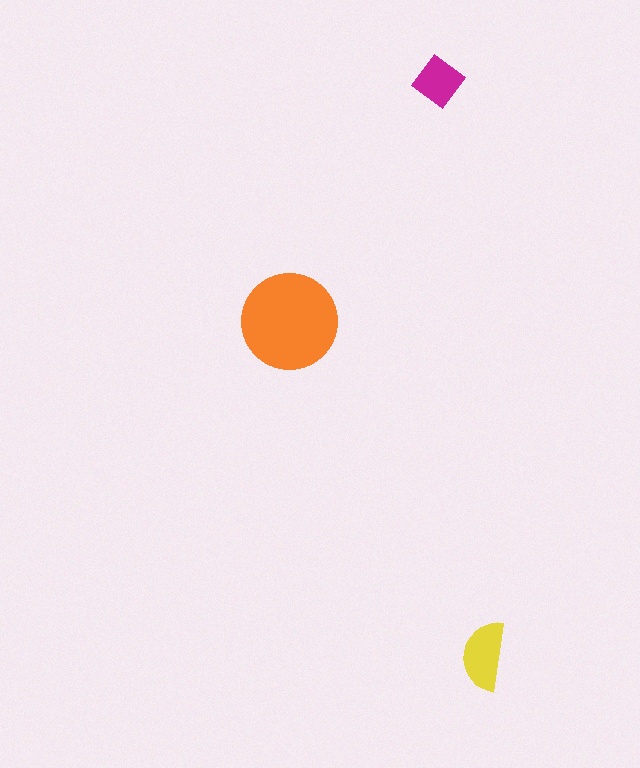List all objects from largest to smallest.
The orange circle, the yellow semicircle, the magenta diamond.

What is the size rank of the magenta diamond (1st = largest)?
3rd.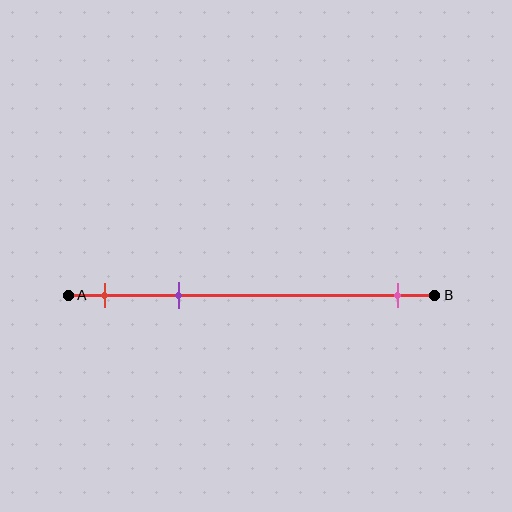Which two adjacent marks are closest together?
The red and purple marks are the closest adjacent pair.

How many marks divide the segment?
There are 3 marks dividing the segment.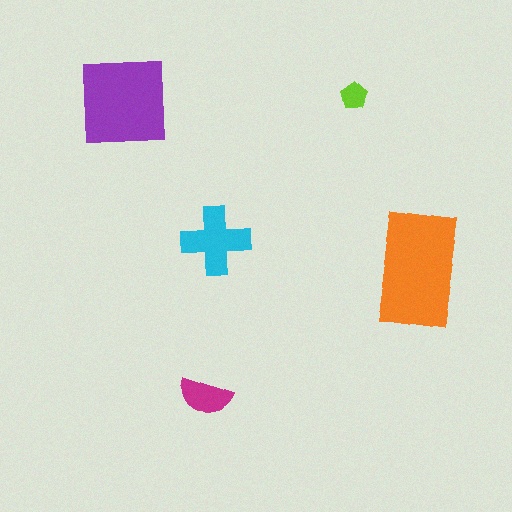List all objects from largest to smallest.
The orange rectangle, the purple square, the cyan cross, the magenta semicircle, the lime pentagon.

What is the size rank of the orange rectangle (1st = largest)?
1st.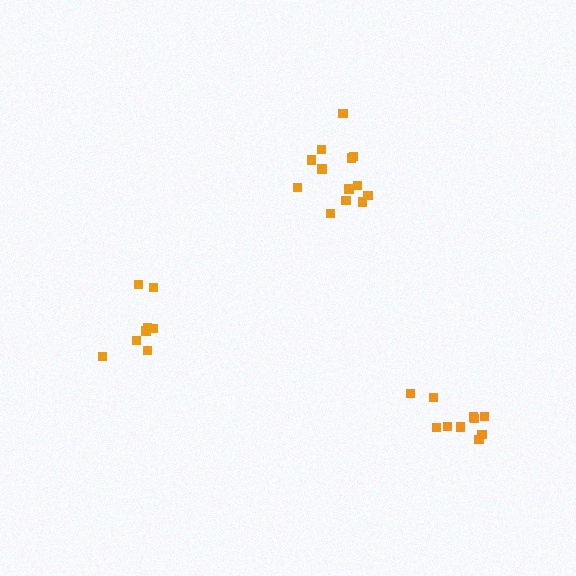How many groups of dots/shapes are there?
There are 3 groups.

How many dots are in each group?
Group 1: 13 dots, Group 2: 10 dots, Group 3: 8 dots (31 total).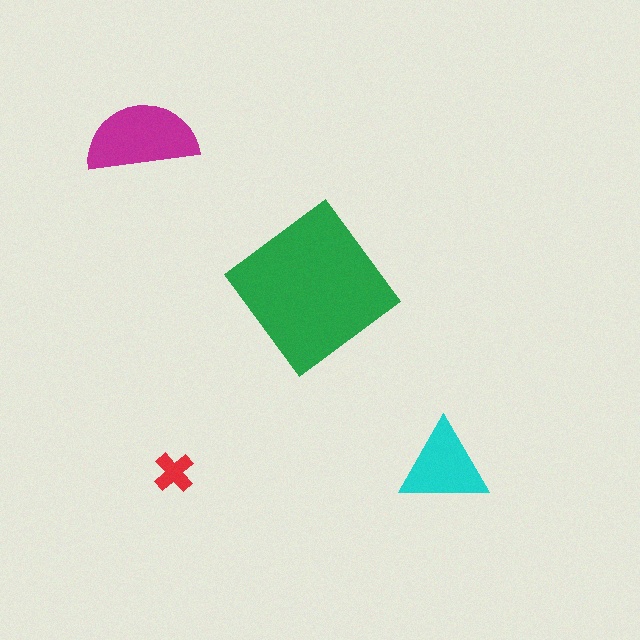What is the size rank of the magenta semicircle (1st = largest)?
2nd.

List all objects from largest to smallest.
The green diamond, the magenta semicircle, the cyan triangle, the red cross.